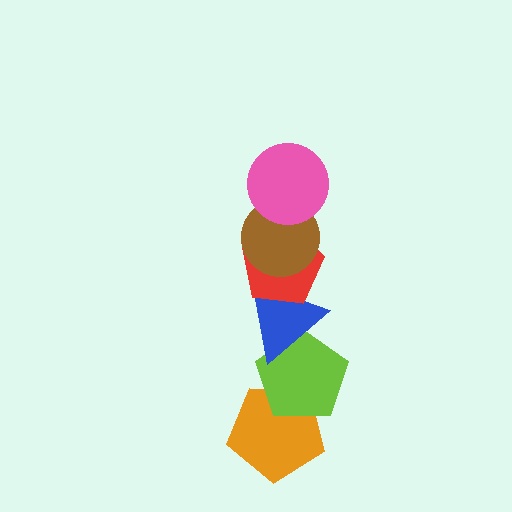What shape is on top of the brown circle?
The pink circle is on top of the brown circle.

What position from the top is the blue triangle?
The blue triangle is 4th from the top.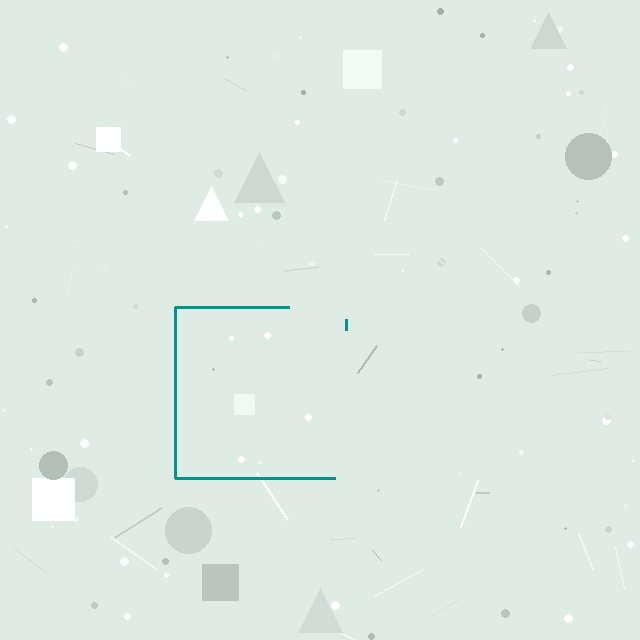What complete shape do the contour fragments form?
The contour fragments form a square.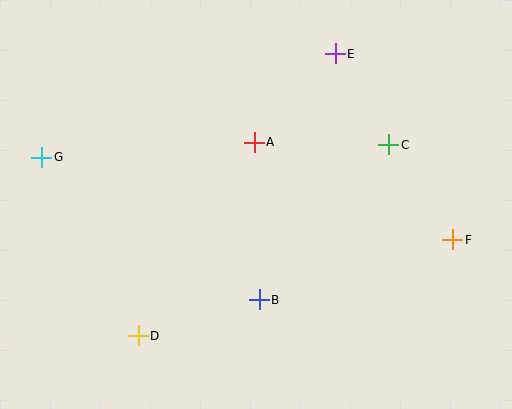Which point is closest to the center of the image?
Point A at (254, 142) is closest to the center.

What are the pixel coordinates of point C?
Point C is at (389, 145).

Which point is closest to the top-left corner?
Point G is closest to the top-left corner.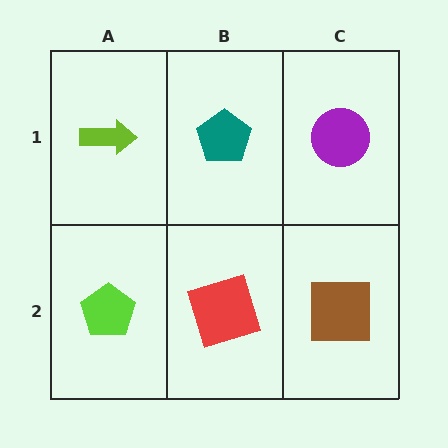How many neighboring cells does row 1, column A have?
2.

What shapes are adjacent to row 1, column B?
A red square (row 2, column B), a lime arrow (row 1, column A), a purple circle (row 1, column C).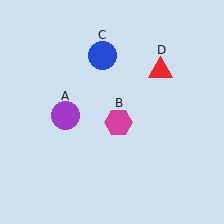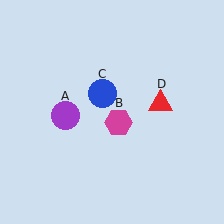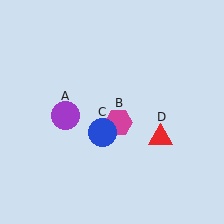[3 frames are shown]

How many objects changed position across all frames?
2 objects changed position: blue circle (object C), red triangle (object D).